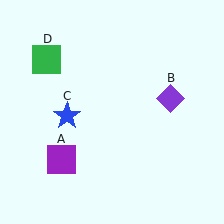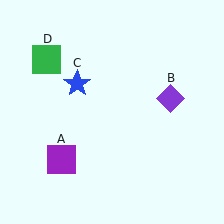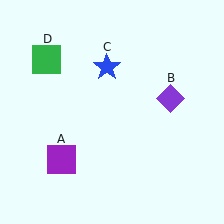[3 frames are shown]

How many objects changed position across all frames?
1 object changed position: blue star (object C).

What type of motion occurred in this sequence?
The blue star (object C) rotated clockwise around the center of the scene.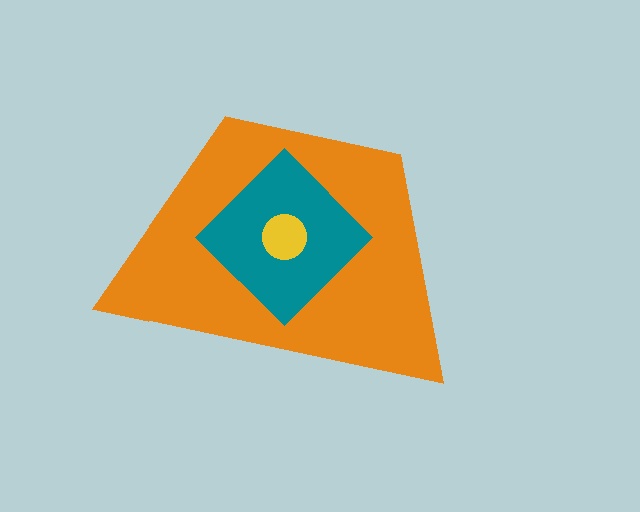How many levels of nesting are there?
3.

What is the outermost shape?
The orange trapezoid.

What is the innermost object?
The yellow circle.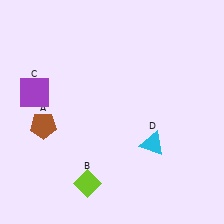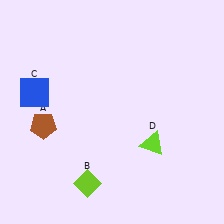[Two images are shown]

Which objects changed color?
C changed from purple to blue. D changed from cyan to lime.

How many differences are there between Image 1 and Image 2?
There are 2 differences between the two images.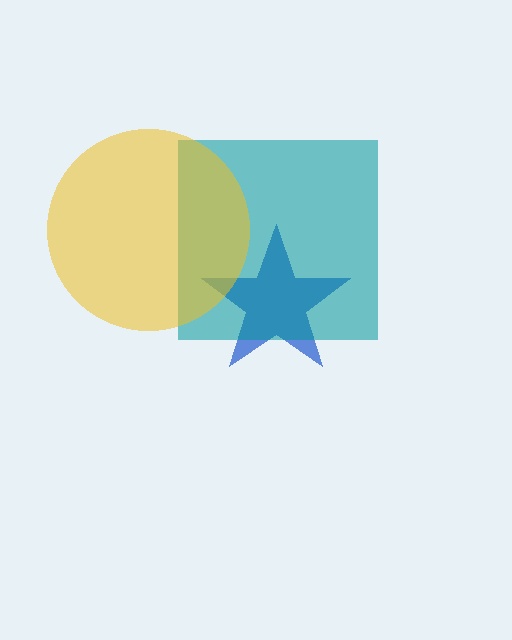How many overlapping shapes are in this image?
There are 3 overlapping shapes in the image.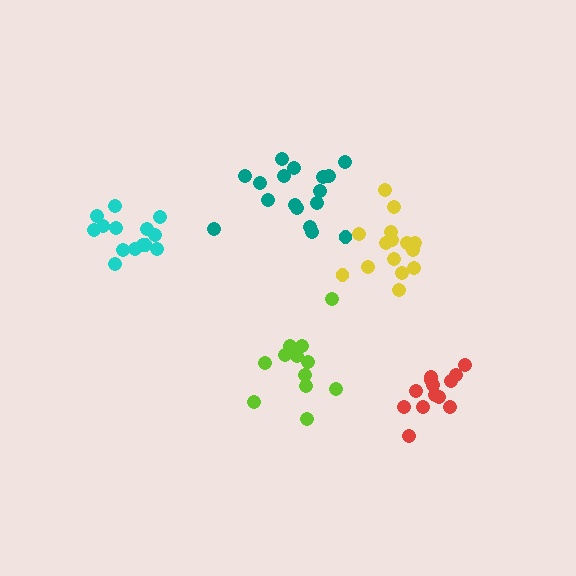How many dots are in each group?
Group 1: 16 dots, Group 2: 13 dots, Group 3: 12 dots, Group 4: 17 dots, Group 5: 14 dots (72 total).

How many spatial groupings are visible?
There are 5 spatial groupings.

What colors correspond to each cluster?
The clusters are colored: yellow, red, lime, teal, cyan.